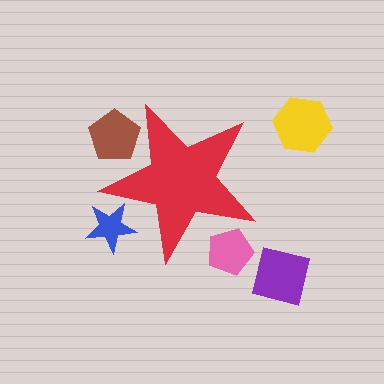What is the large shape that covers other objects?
A red star.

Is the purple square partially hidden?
No, the purple square is fully visible.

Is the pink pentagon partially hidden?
Yes, the pink pentagon is partially hidden behind the red star.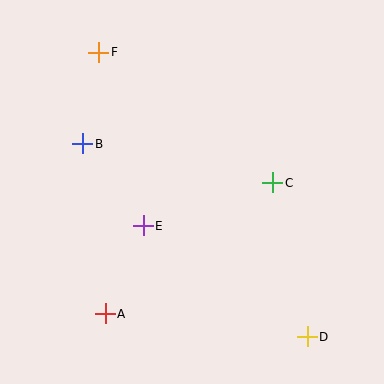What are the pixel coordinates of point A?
Point A is at (105, 314).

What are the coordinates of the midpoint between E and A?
The midpoint between E and A is at (124, 270).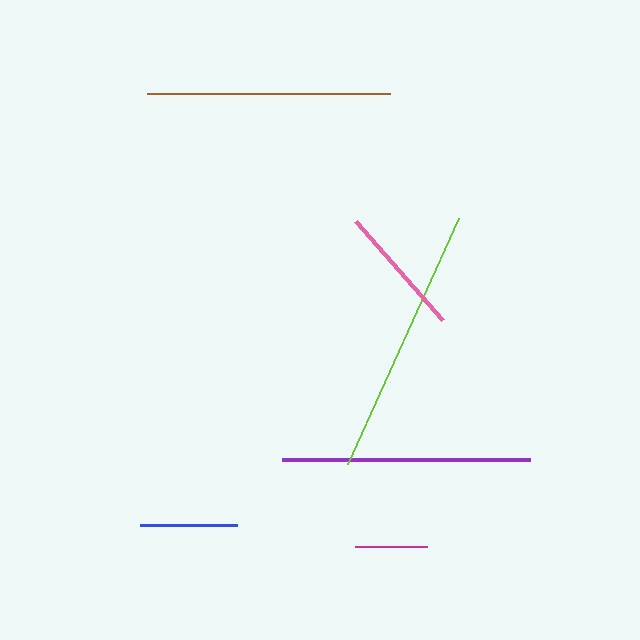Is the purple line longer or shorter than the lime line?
The lime line is longer than the purple line.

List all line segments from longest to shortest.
From longest to shortest: lime, purple, brown, pink, blue, magenta.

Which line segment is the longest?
The lime line is the longest at approximately 270 pixels.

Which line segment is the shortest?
The magenta line is the shortest at approximately 73 pixels.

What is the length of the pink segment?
The pink segment is approximately 131 pixels long.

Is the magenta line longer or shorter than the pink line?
The pink line is longer than the magenta line.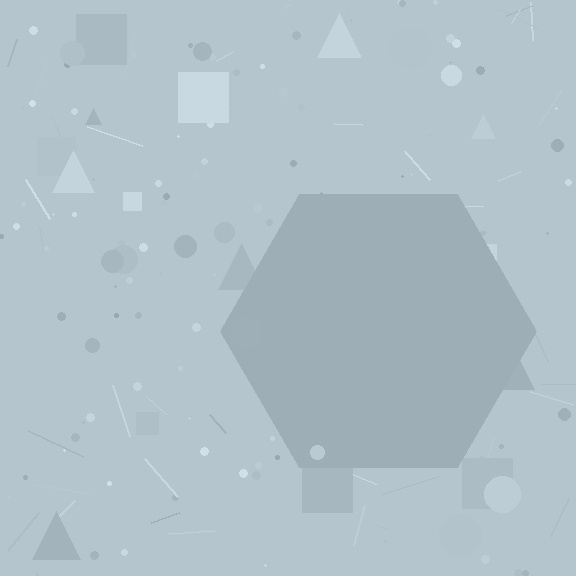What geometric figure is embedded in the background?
A hexagon is embedded in the background.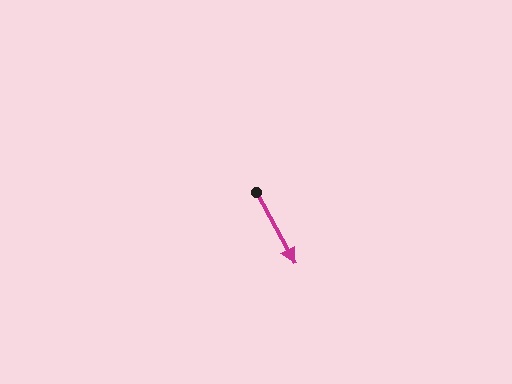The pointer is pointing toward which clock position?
Roughly 5 o'clock.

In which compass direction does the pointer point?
Southeast.